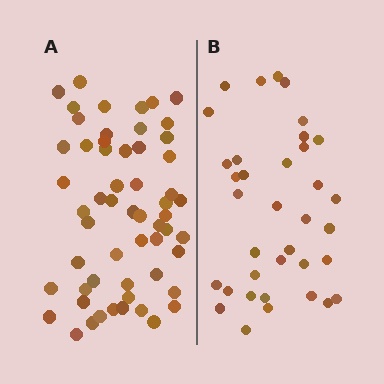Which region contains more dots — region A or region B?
Region A (the left region) has more dots.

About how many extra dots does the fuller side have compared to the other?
Region A has approximately 20 more dots than region B.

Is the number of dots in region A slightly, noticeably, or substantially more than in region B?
Region A has substantially more. The ratio is roughly 1.6 to 1.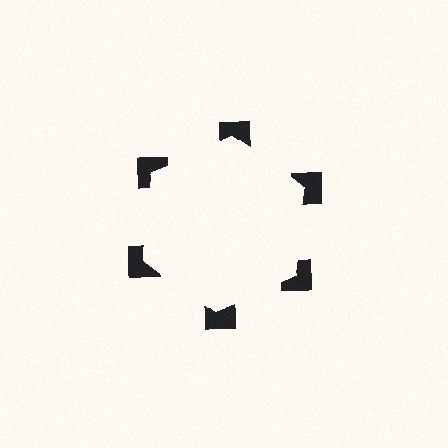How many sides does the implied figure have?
6 sides.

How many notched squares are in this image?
There are 6 — one at each vertex of the illusory hexagon.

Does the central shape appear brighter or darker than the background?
It typically appears slightly brighter than the background, even though no actual brightness change is drawn.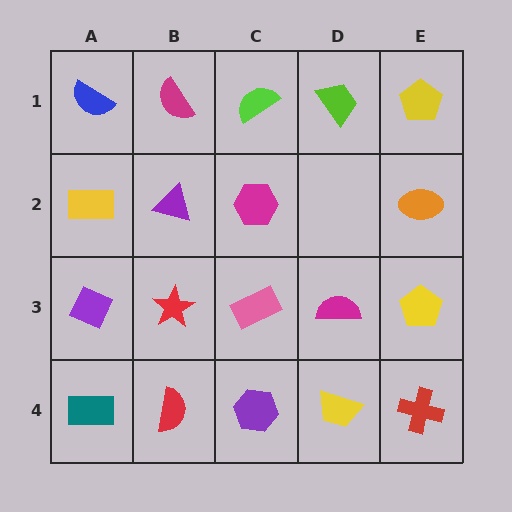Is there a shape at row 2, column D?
No, that cell is empty.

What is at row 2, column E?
An orange ellipse.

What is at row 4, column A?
A teal rectangle.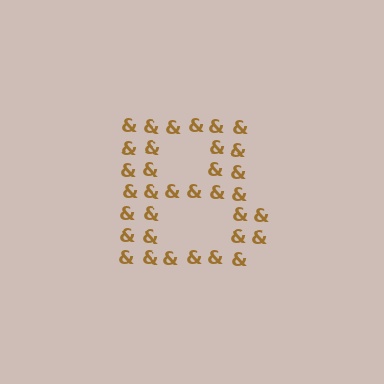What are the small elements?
The small elements are ampersands.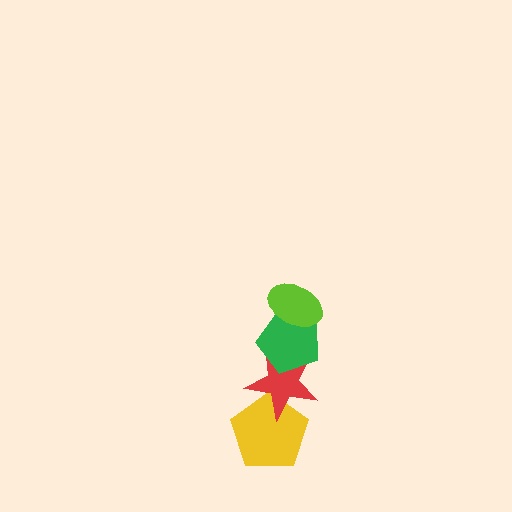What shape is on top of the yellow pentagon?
The red star is on top of the yellow pentagon.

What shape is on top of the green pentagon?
The lime ellipse is on top of the green pentagon.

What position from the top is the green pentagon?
The green pentagon is 2nd from the top.